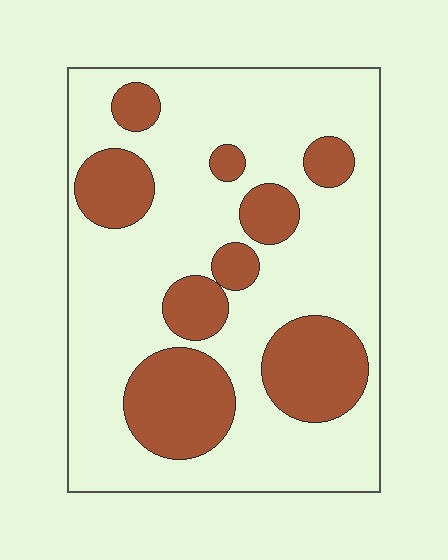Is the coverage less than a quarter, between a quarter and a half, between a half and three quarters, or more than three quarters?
Between a quarter and a half.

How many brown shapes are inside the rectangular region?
9.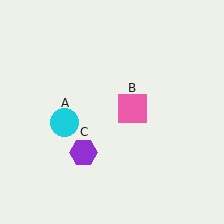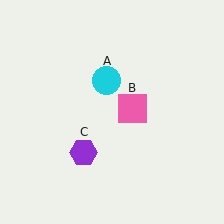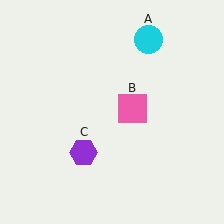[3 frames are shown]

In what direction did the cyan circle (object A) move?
The cyan circle (object A) moved up and to the right.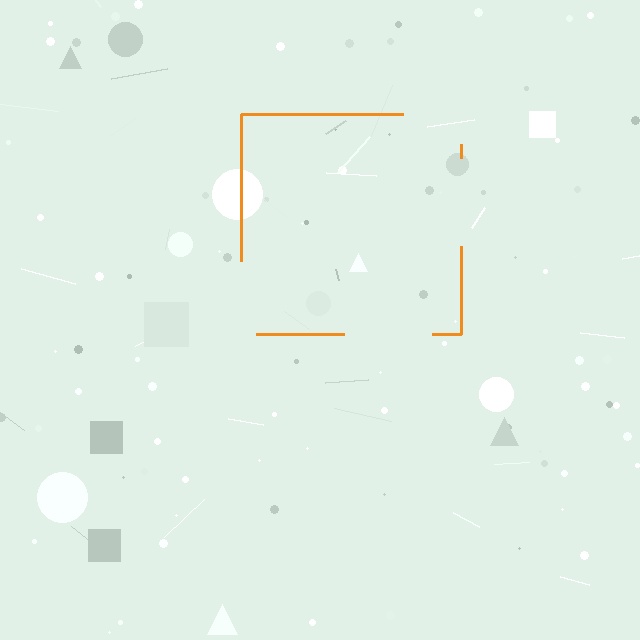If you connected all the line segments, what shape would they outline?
They would outline a square.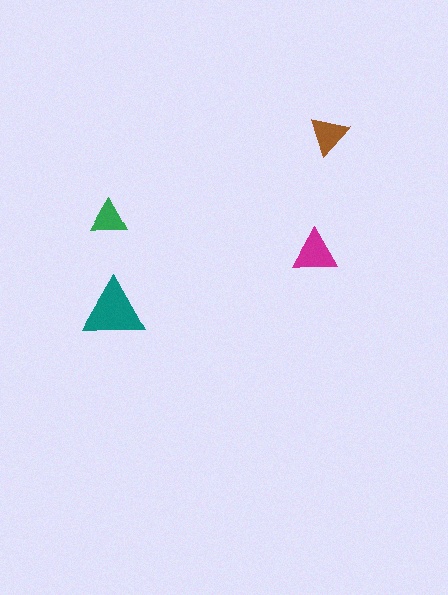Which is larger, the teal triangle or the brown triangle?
The teal one.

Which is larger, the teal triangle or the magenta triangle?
The teal one.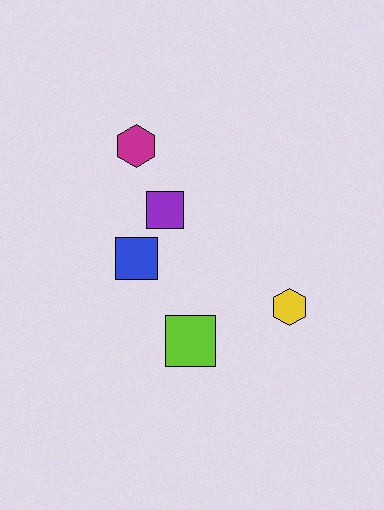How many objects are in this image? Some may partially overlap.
There are 5 objects.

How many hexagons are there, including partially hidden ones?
There are 2 hexagons.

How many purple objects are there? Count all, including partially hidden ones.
There is 1 purple object.